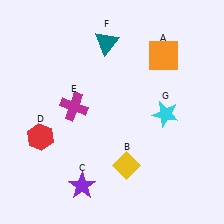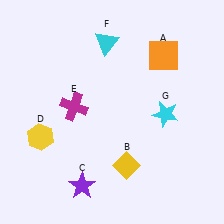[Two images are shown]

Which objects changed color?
D changed from red to yellow. F changed from teal to cyan.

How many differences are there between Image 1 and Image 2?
There are 2 differences between the two images.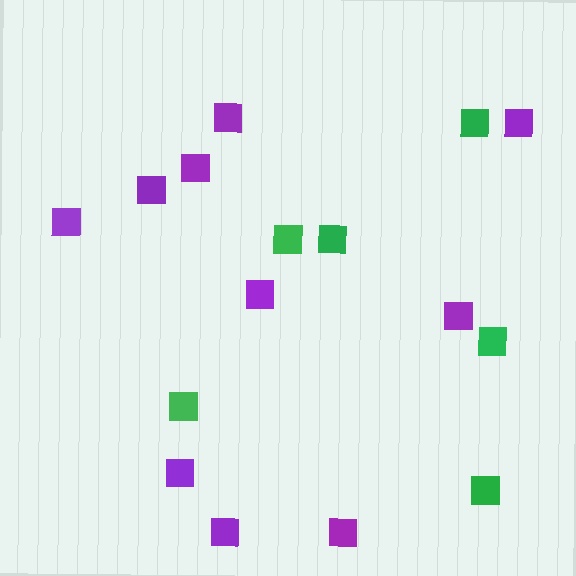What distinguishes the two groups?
There are 2 groups: one group of purple squares (10) and one group of green squares (6).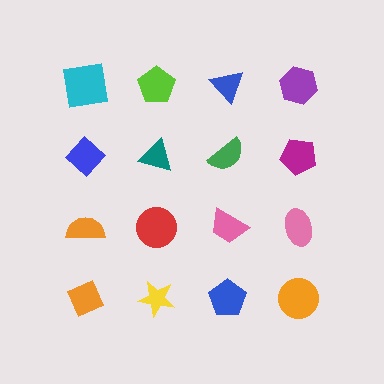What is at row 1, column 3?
A blue triangle.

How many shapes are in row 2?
4 shapes.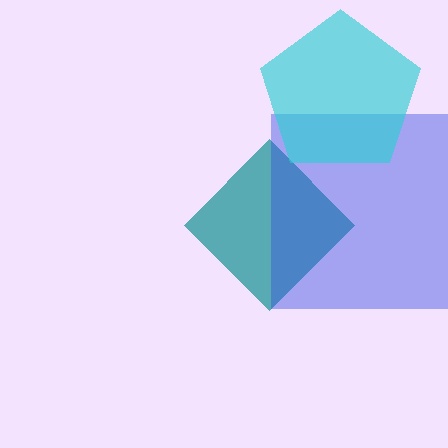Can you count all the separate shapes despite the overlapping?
Yes, there are 3 separate shapes.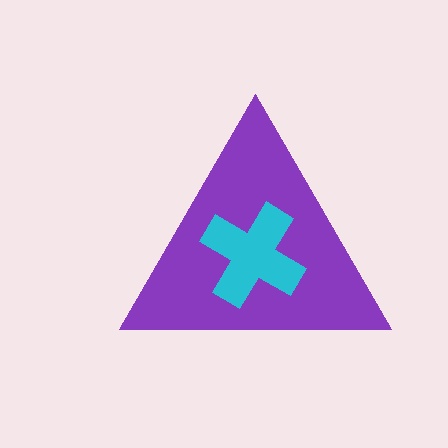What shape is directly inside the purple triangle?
The cyan cross.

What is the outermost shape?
The purple triangle.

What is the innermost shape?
The cyan cross.